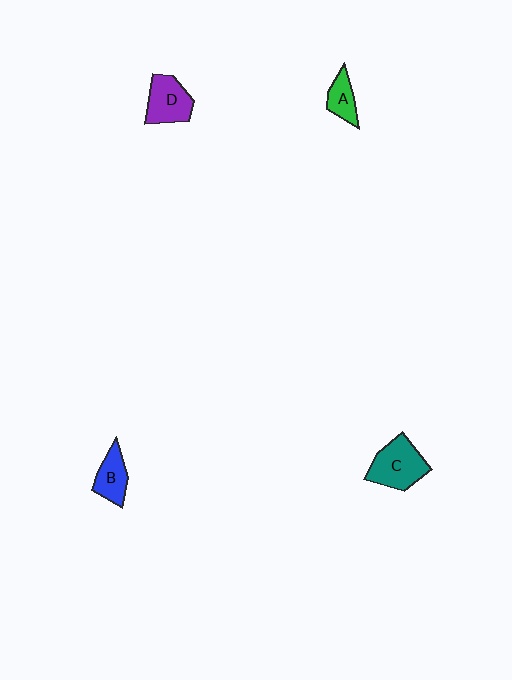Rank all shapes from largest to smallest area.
From largest to smallest: C (teal), D (purple), B (blue), A (green).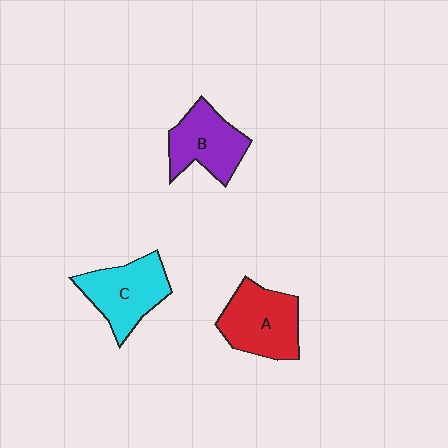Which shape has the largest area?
Shape A (red).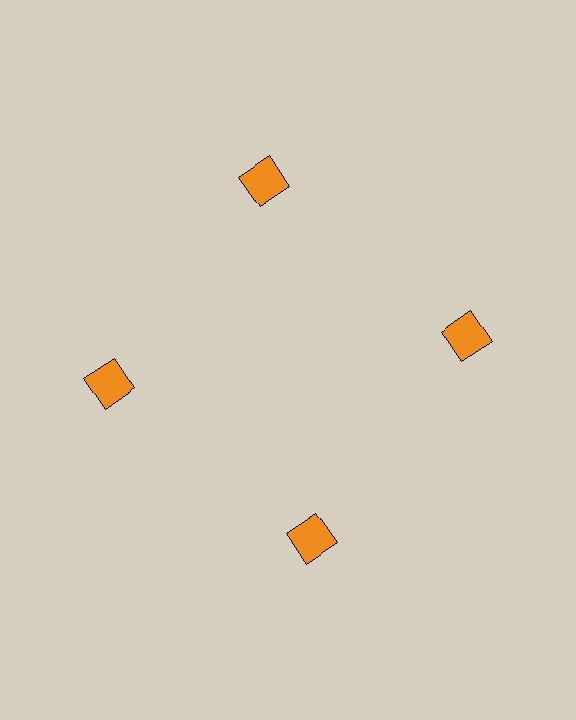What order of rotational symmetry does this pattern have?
This pattern has 4-fold rotational symmetry.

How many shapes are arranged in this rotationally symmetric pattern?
There are 4 shapes, arranged in 4 groups of 1.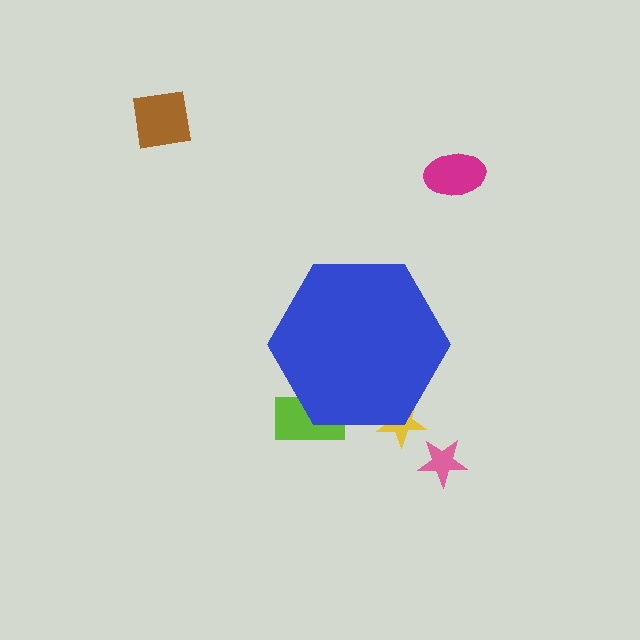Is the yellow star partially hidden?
Yes, the yellow star is partially hidden behind the blue hexagon.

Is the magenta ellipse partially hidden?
No, the magenta ellipse is fully visible.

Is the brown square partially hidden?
No, the brown square is fully visible.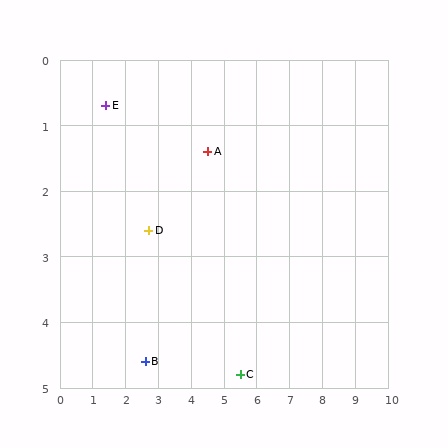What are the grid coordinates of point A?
Point A is at approximately (4.5, 1.4).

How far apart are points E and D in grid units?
Points E and D are about 2.3 grid units apart.